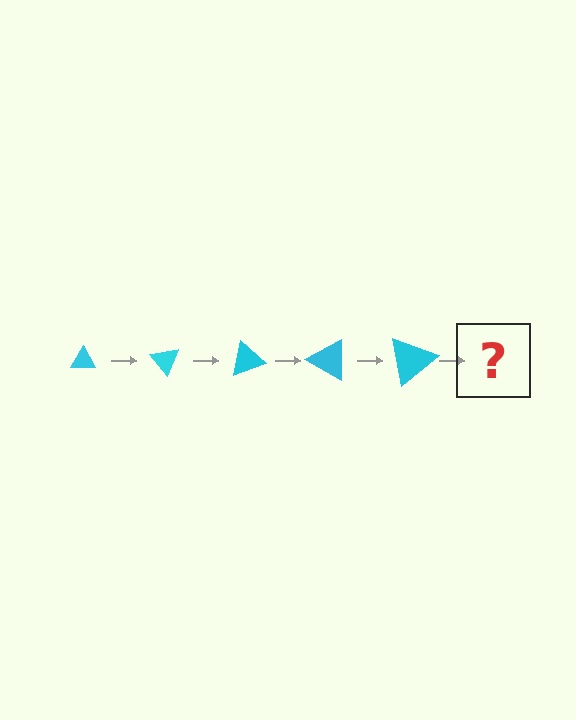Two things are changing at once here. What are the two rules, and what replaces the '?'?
The two rules are that the triangle grows larger each step and it rotates 50 degrees each step. The '?' should be a triangle, larger than the previous one and rotated 250 degrees from the start.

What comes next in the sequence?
The next element should be a triangle, larger than the previous one and rotated 250 degrees from the start.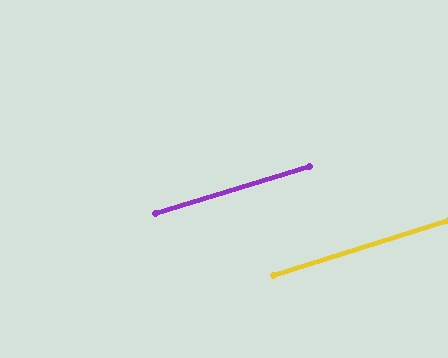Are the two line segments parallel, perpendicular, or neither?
Parallel — their directions differ by only 0.6°.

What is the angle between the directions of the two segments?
Approximately 1 degree.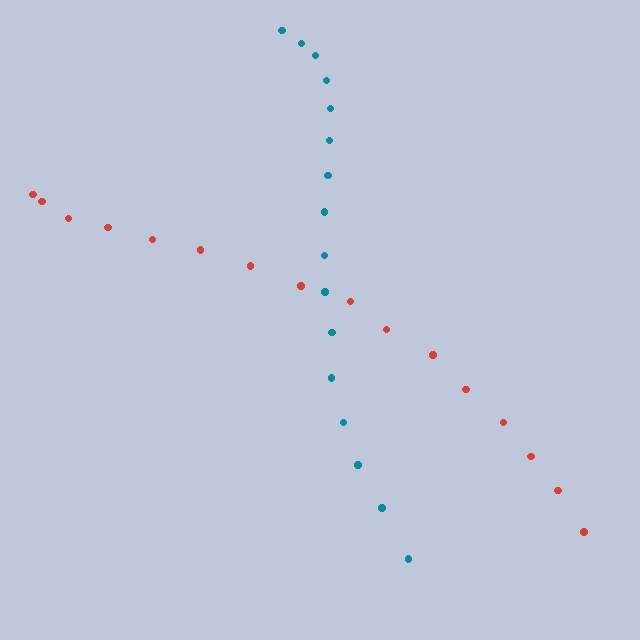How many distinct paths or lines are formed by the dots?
There are 2 distinct paths.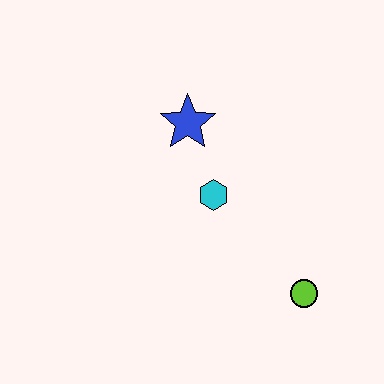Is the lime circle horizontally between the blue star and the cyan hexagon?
No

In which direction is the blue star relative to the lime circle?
The blue star is above the lime circle.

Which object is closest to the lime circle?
The cyan hexagon is closest to the lime circle.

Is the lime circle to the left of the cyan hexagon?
No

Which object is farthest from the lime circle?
The blue star is farthest from the lime circle.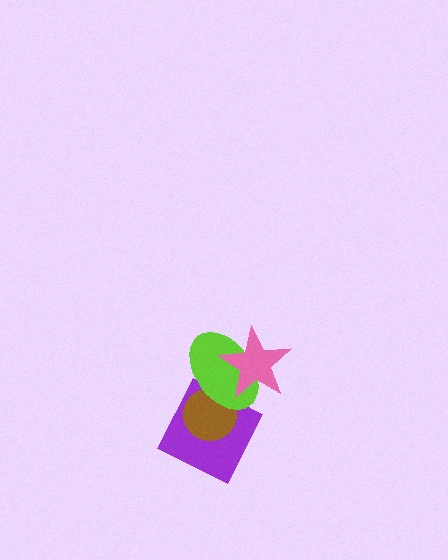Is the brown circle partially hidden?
Yes, it is partially covered by another shape.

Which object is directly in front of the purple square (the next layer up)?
The brown circle is directly in front of the purple square.